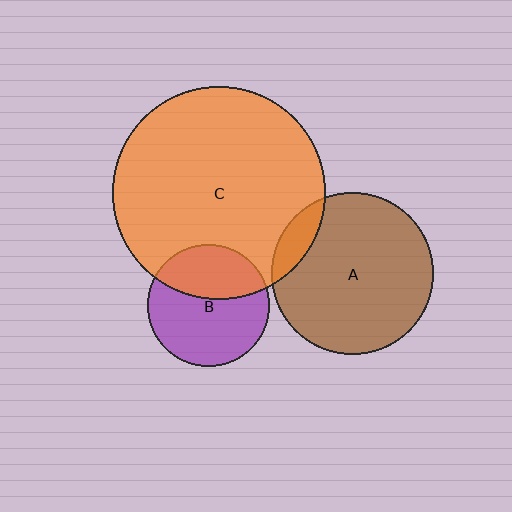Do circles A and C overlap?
Yes.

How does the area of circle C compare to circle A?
Approximately 1.7 times.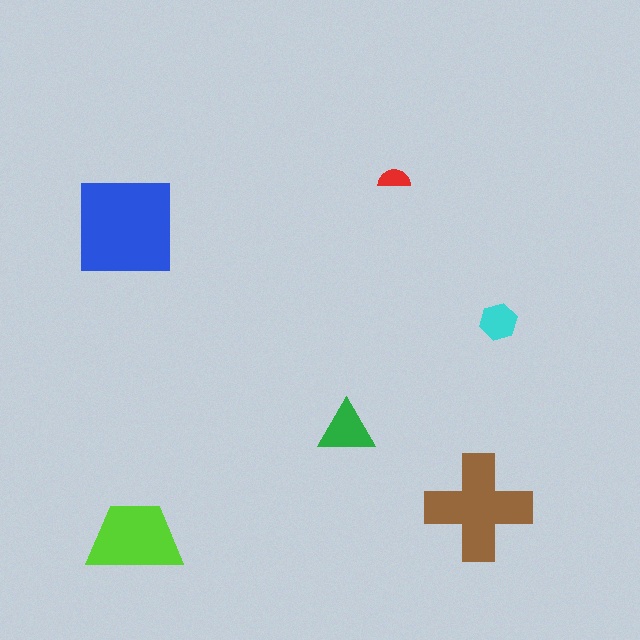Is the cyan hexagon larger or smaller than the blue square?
Smaller.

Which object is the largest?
The blue square.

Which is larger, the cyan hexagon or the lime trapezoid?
The lime trapezoid.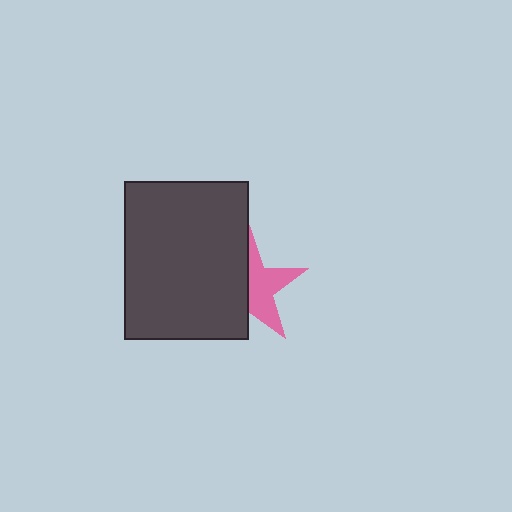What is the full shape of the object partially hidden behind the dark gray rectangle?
The partially hidden object is a pink star.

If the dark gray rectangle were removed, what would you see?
You would see the complete pink star.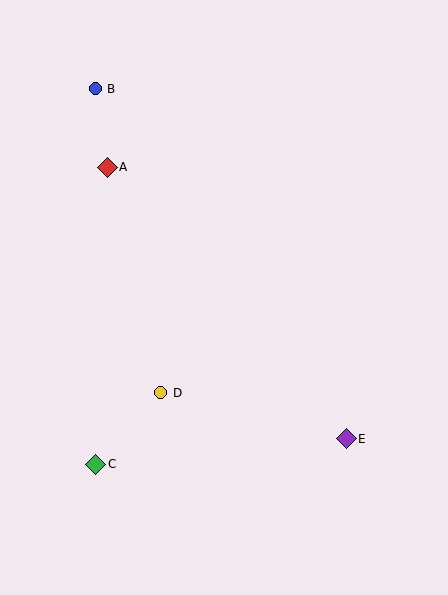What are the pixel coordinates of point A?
Point A is at (107, 167).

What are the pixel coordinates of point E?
Point E is at (346, 439).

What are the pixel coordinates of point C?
Point C is at (96, 464).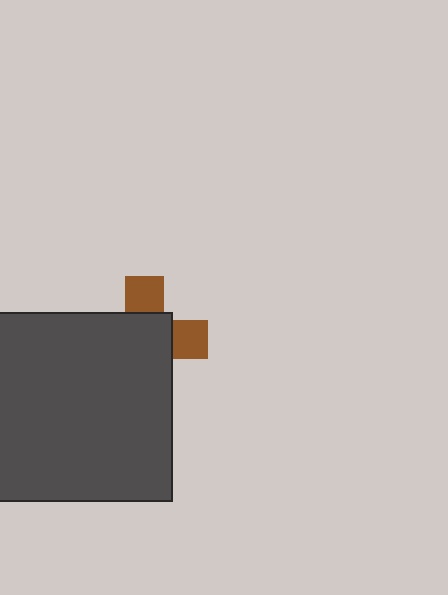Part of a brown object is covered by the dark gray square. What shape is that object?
It is a cross.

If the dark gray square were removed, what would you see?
You would see the complete brown cross.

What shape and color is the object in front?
The object in front is a dark gray square.